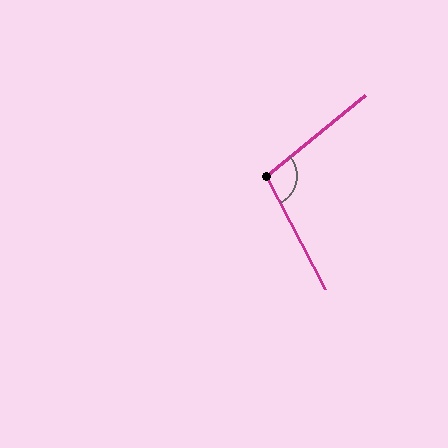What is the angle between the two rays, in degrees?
Approximately 102 degrees.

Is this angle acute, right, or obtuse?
It is obtuse.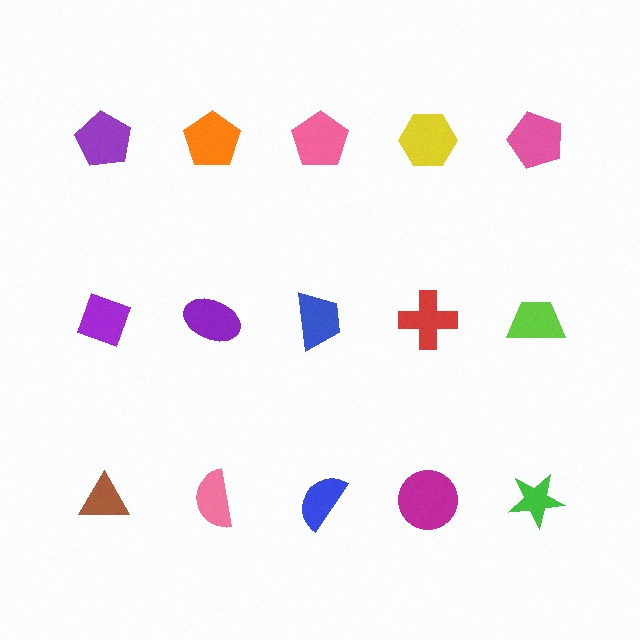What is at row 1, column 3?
A pink pentagon.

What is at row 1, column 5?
A pink pentagon.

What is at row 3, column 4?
A magenta circle.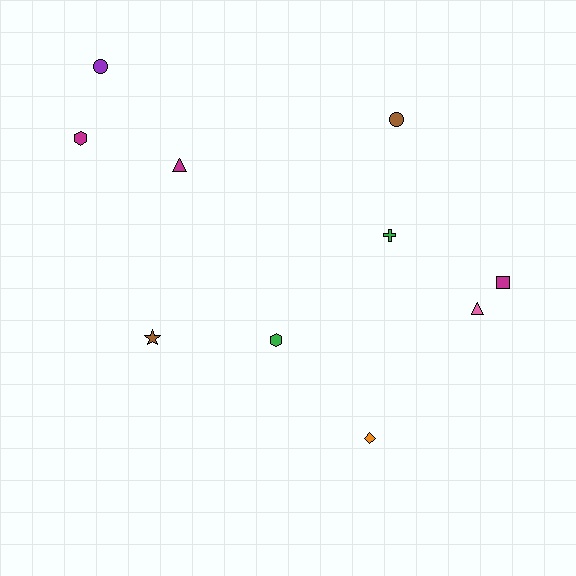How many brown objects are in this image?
There are 2 brown objects.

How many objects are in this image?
There are 10 objects.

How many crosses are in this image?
There is 1 cross.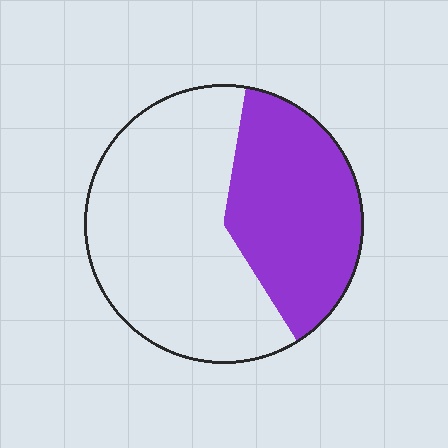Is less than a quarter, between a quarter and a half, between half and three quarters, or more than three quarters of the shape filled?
Between a quarter and a half.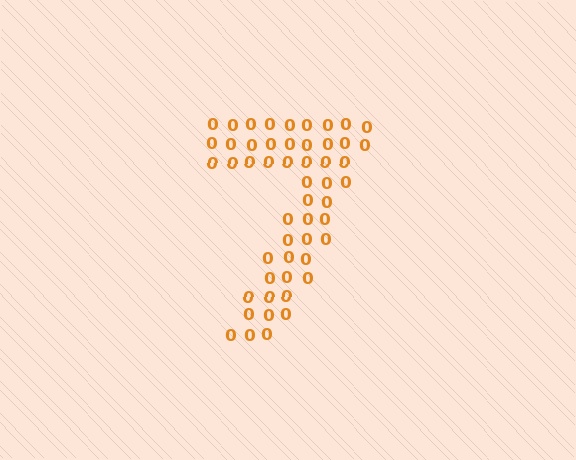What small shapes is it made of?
It is made of small digit 0's.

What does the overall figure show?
The overall figure shows the digit 7.